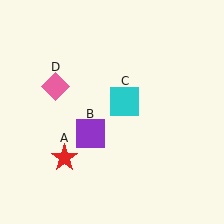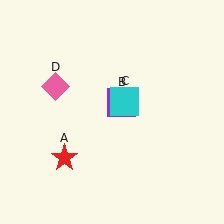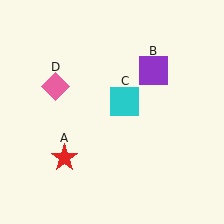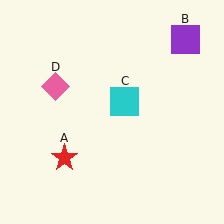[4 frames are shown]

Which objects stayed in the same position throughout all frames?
Red star (object A) and cyan square (object C) and pink diamond (object D) remained stationary.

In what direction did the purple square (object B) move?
The purple square (object B) moved up and to the right.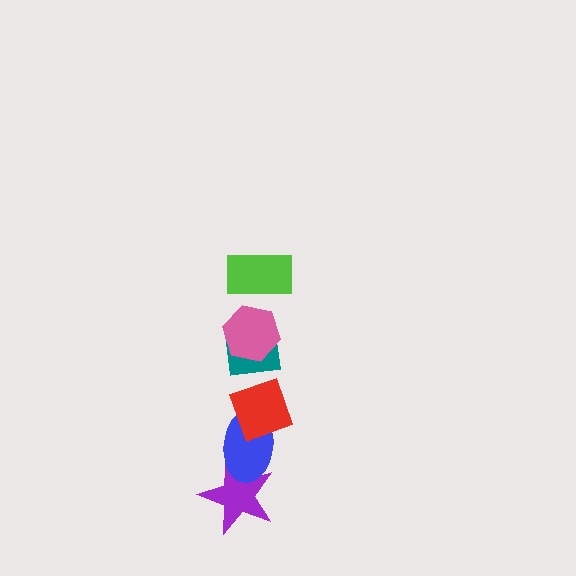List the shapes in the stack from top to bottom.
From top to bottom: the lime rectangle, the pink hexagon, the teal square, the red diamond, the blue ellipse, the purple star.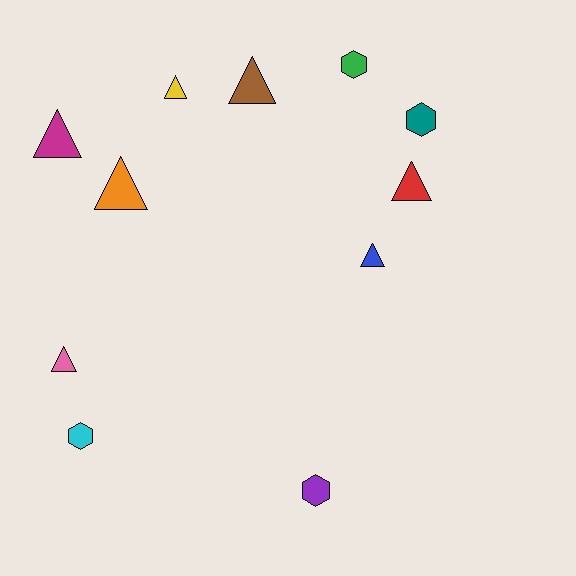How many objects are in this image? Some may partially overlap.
There are 11 objects.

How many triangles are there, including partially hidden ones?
There are 7 triangles.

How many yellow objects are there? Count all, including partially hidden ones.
There is 1 yellow object.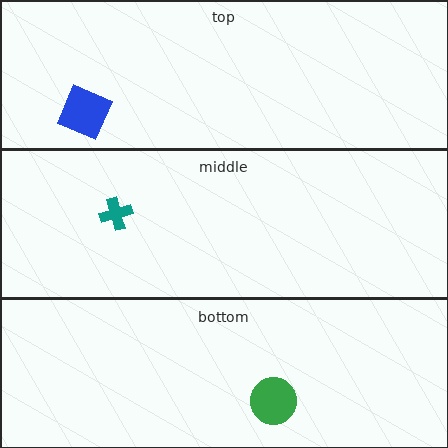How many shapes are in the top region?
1.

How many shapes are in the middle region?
1.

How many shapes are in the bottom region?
1.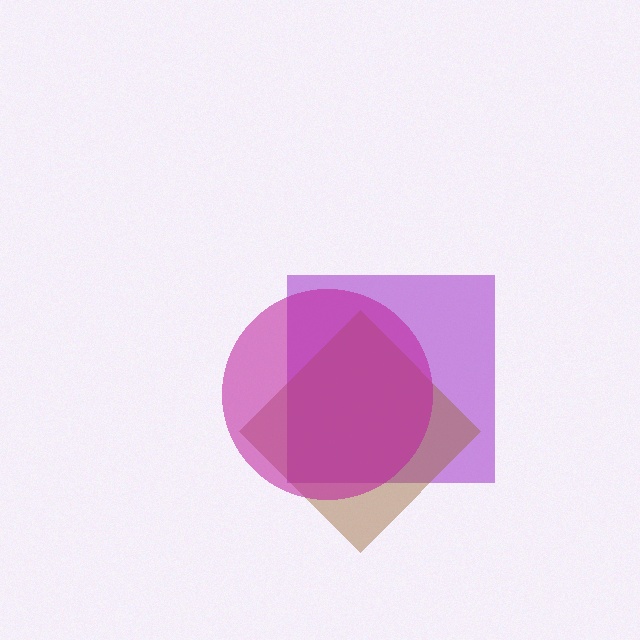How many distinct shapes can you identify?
There are 3 distinct shapes: a purple square, a brown diamond, a magenta circle.